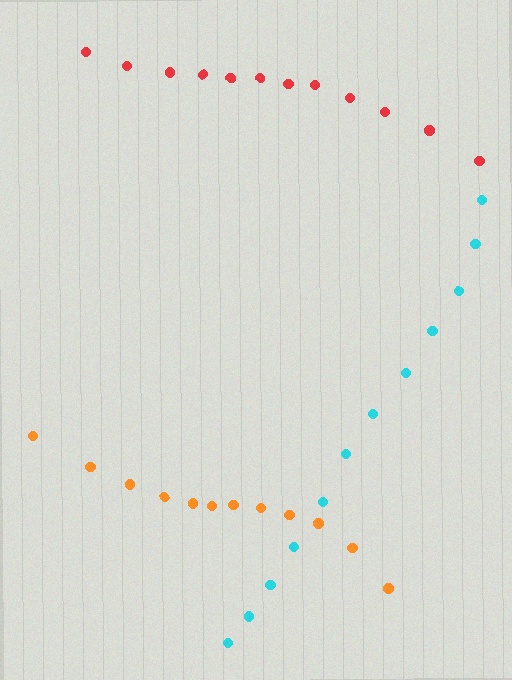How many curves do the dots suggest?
There are 3 distinct paths.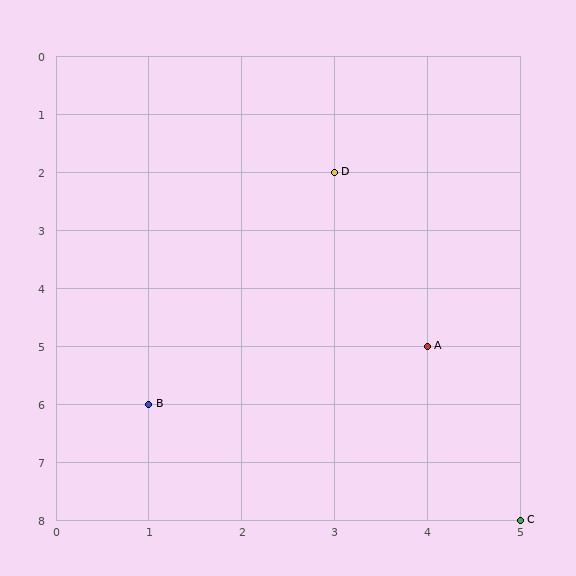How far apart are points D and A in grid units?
Points D and A are 1 column and 3 rows apart (about 3.2 grid units diagonally).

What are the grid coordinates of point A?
Point A is at grid coordinates (4, 5).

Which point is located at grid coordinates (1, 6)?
Point B is at (1, 6).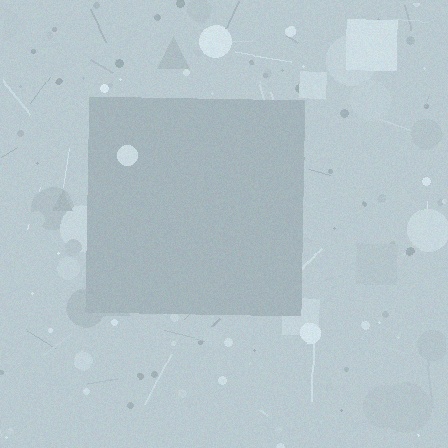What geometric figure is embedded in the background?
A square is embedded in the background.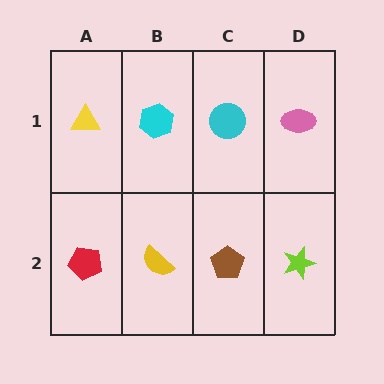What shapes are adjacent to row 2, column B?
A cyan hexagon (row 1, column B), a red pentagon (row 2, column A), a brown pentagon (row 2, column C).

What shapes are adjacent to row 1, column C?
A brown pentagon (row 2, column C), a cyan hexagon (row 1, column B), a pink ellipse (row 1, column D).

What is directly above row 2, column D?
A pink ellipse.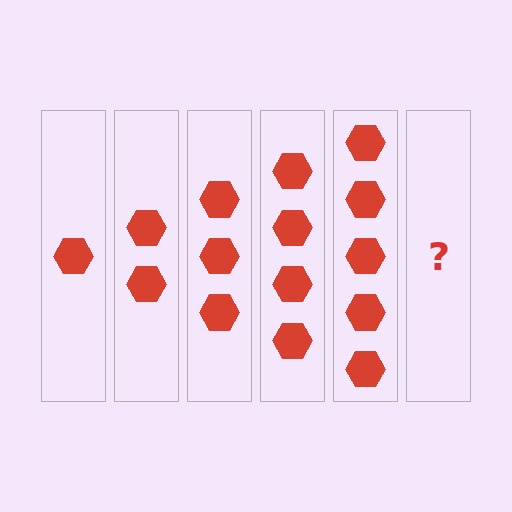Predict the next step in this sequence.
The next step is 6 hexagons.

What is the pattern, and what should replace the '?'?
The pattern is that each step adds one more hexagon. The '?' should be 6 hexagons.